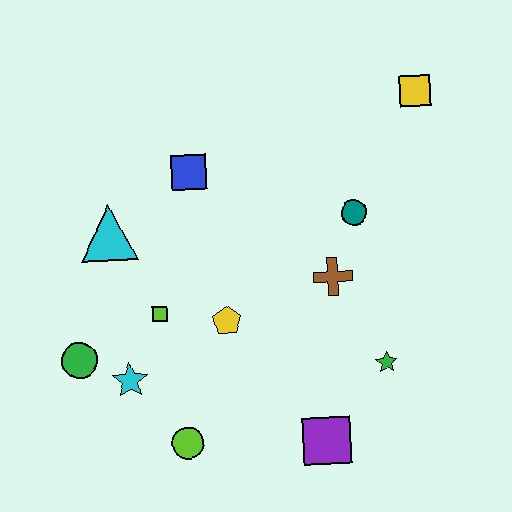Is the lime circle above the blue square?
No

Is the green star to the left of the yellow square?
Yes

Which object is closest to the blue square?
The cyan triangle is closest to the blue square.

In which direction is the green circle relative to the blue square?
The green circle is below the blue square.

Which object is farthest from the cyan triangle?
The yellow square is farthest from the cyan triangle.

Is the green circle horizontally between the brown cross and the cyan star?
No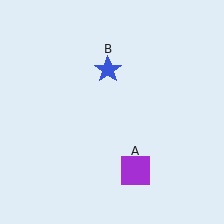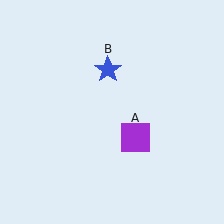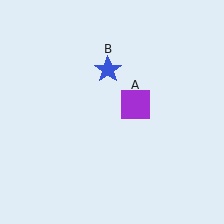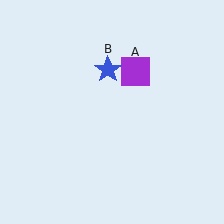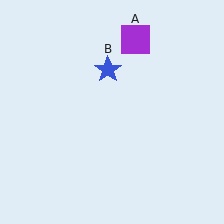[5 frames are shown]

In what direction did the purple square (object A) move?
The purple square (object A) moved up.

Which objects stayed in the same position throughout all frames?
Blue star (object B) remained stationary.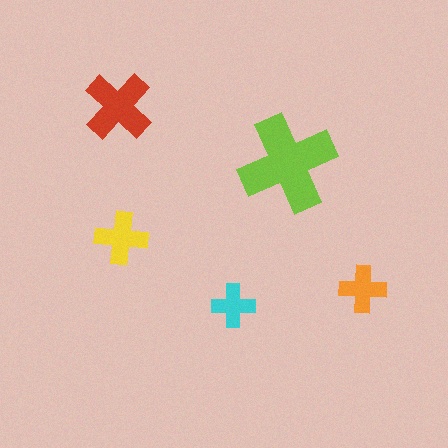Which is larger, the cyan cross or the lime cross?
The lime one.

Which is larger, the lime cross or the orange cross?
The lime one.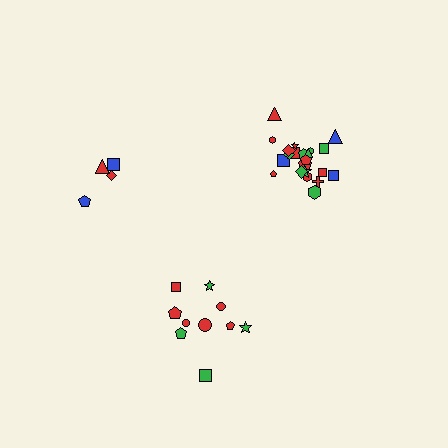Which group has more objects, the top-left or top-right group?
The top-right group.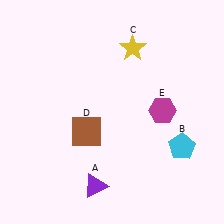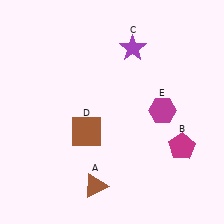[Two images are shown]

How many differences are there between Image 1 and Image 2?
There are 3 differences between the two images.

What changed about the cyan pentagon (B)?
In Image 1, B is cyan. In Image 2, it changed to magenta.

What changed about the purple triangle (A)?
In Image 1, A is purple. In Image 2, it changed to brown.